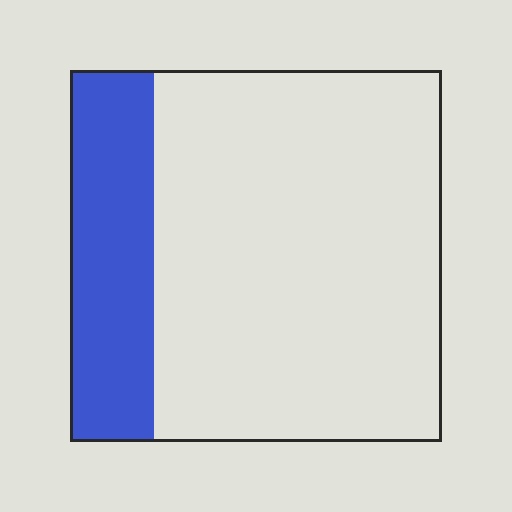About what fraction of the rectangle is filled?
About one quarter (1/4).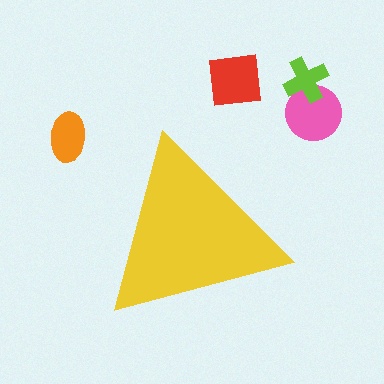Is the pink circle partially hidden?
No, the pink circle is fully visible.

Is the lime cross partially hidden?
No, the lime cross is fully visible.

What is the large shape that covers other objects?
A yellow triangle.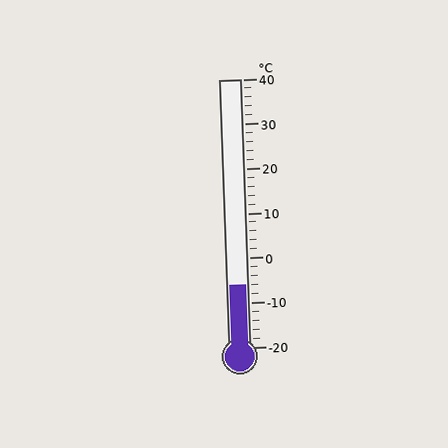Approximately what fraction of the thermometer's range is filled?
The thermometer is filled to approximately 25% of its range.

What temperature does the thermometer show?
The thermometer shows approximately -6°C.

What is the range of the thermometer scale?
The thermometer scale ranges from -20°C to 40°C.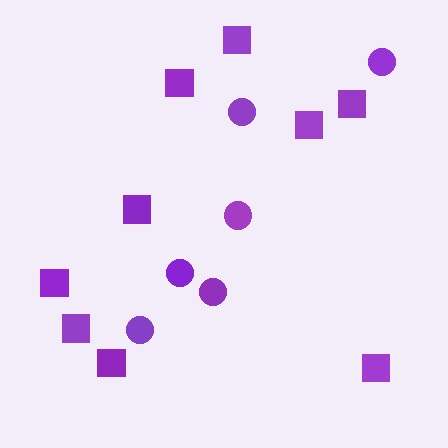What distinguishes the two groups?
There are 2 groups: one group of squares (9) and one group of circles (6).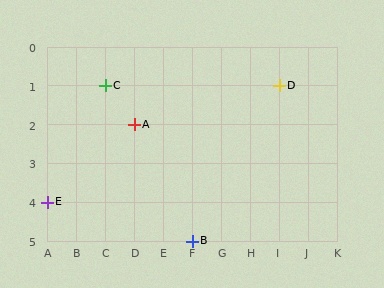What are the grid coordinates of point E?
Point E is at grid coordinates (A, 4).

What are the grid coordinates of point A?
Point A is at grid coordinates (D, 2).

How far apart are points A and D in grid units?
Points A and D are 5 columns and 1 row apart (about 5.1 grid units diagonally).